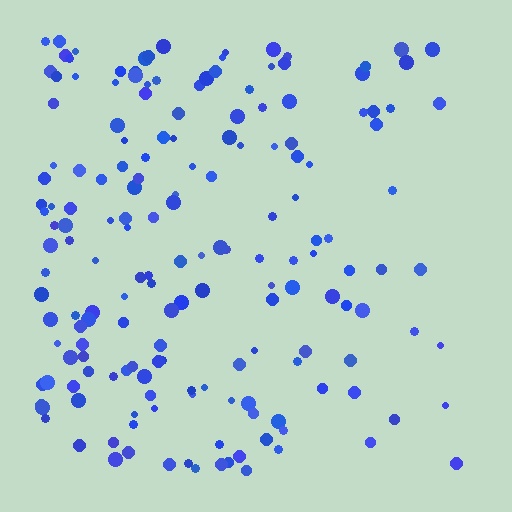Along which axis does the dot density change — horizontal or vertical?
Horizontal.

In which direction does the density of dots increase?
From right to left, with the left side densest.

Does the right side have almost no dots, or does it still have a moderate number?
Still a moderate number, just noticeably fewer than the left.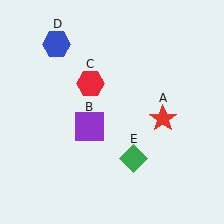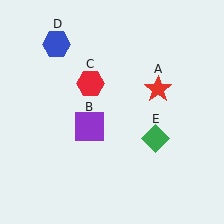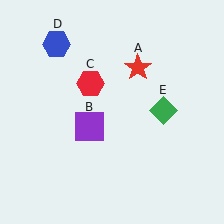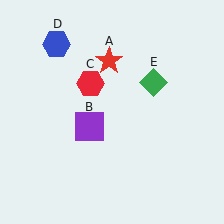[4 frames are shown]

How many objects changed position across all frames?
2 objects changed position: red star (object A), green diamond (object E).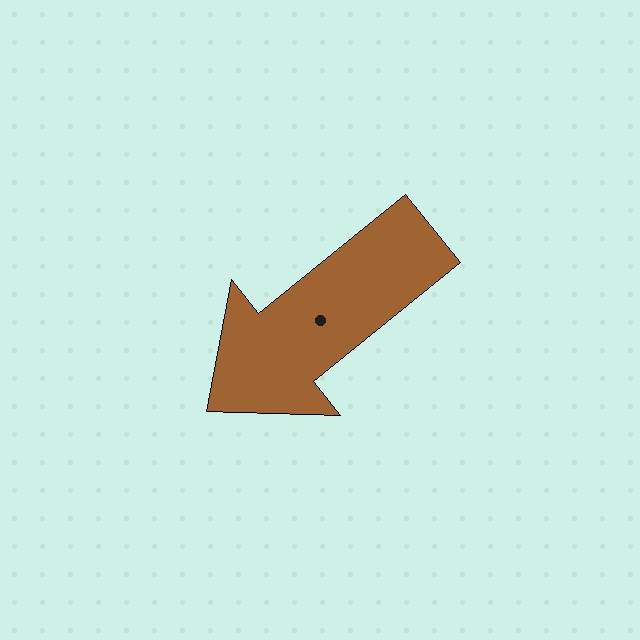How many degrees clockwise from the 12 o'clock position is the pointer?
Approximately 231 degrees.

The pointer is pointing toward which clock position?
Roughly 8 o'clock.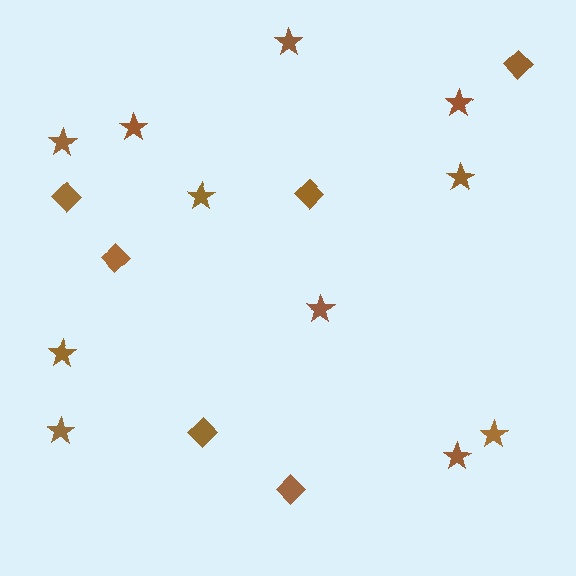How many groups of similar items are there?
There are 2 groups: one group of diamonds (6) and one group of stars (11).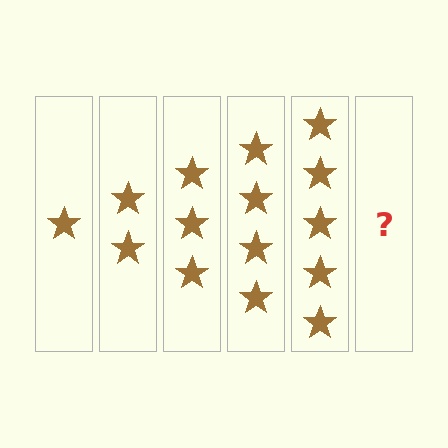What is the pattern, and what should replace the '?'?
The pattern is that each step adds one more star. The '?' should be 6 stars.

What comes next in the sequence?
The next element should be 6 stars.